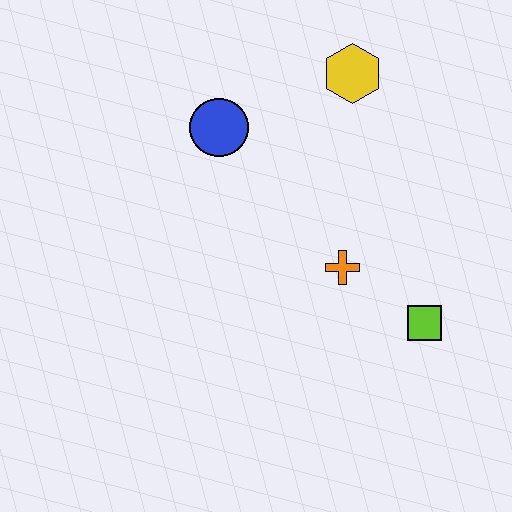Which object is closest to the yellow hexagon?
The blue circle is closest to the yellow hexagon.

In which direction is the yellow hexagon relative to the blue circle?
The yellow hexagon is to the right of the blue circle.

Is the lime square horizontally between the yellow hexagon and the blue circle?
No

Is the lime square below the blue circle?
Yes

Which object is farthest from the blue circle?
The lime square is farthest from the blue circle.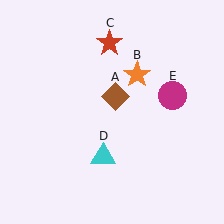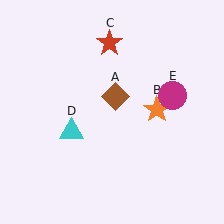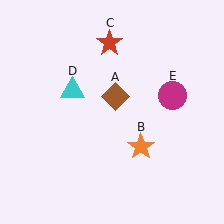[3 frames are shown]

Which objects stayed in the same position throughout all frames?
Brown diamond (object A) and red star (object C) and magenta circle (object E) remained stationary.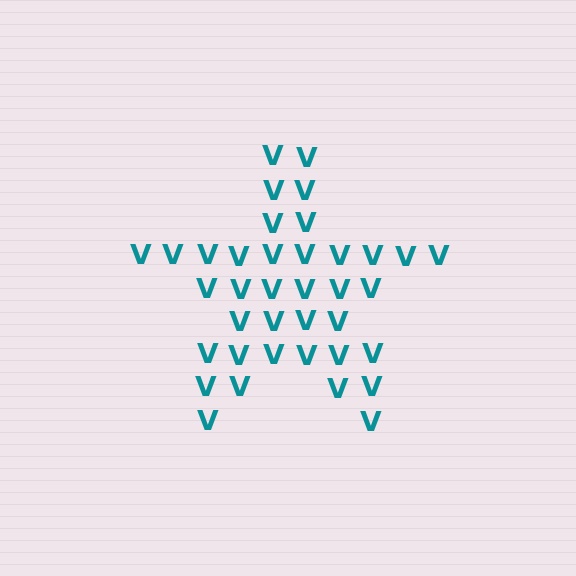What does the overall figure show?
The overall figure shows a star.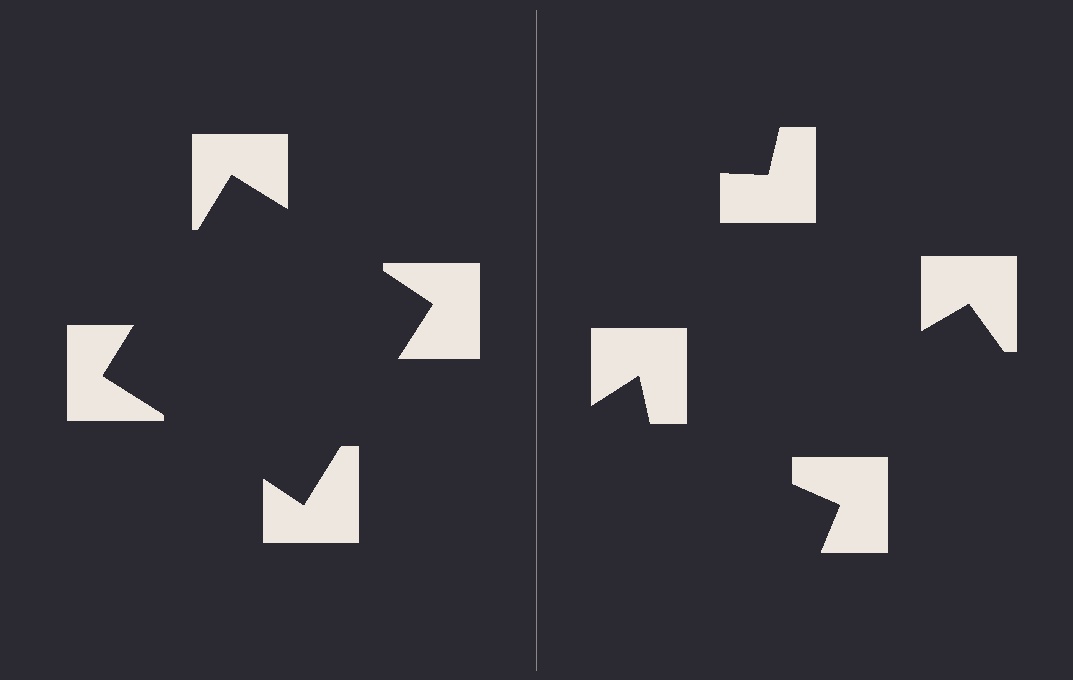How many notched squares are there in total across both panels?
8 — 4 on each side.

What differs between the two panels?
The notched squares are positioned identically on both sides; only the wedge orientations differ. On the left they align to a square; on the right they are misaligned.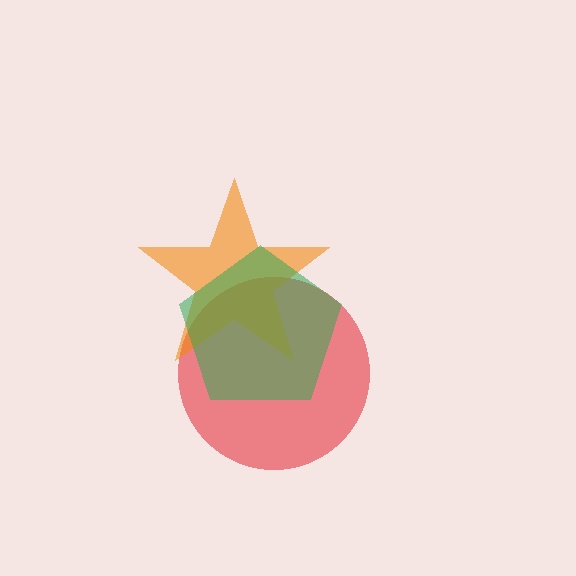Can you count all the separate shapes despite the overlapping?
Yes, there are 3 separate shapes.